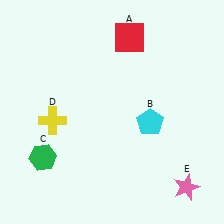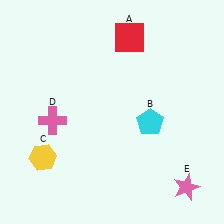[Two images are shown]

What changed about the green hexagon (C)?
In Image 1, C is green. In Image 2, it changed to yellow.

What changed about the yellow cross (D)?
In Image 1, D is yellow. In Image 2, it changed to pink.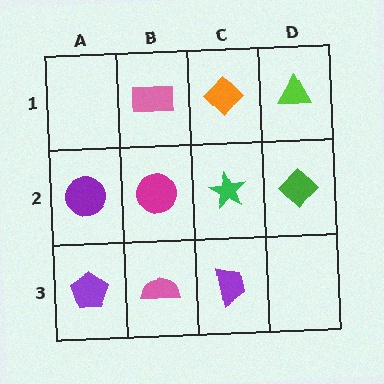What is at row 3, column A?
A purple pentagon.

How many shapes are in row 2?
4 shapes.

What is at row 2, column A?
A purple circle.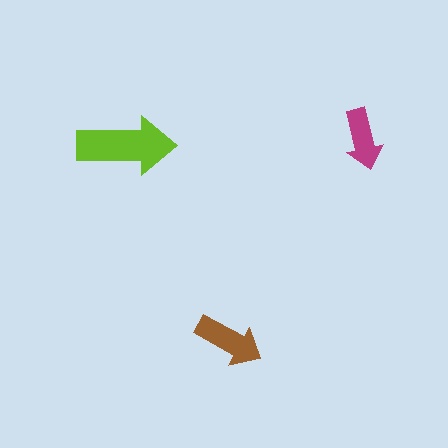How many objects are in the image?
There are 3 objects in the image.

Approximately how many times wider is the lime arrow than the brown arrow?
About 1.5 times wider.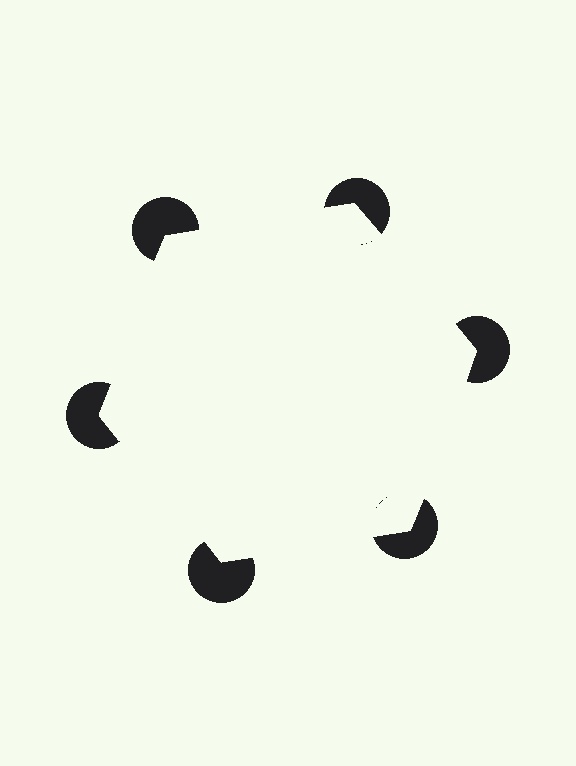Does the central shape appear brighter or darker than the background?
It typically appears slightly brighter than the background, even though no actual brightness change is drawn.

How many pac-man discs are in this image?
There are 6 — one at each vertex of the illusory hexagon.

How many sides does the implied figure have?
6 sides.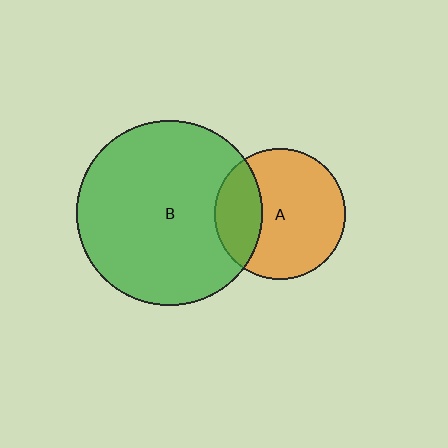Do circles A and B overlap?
Yes.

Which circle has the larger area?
Circle B (green).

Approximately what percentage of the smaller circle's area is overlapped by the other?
Approximately 25%.